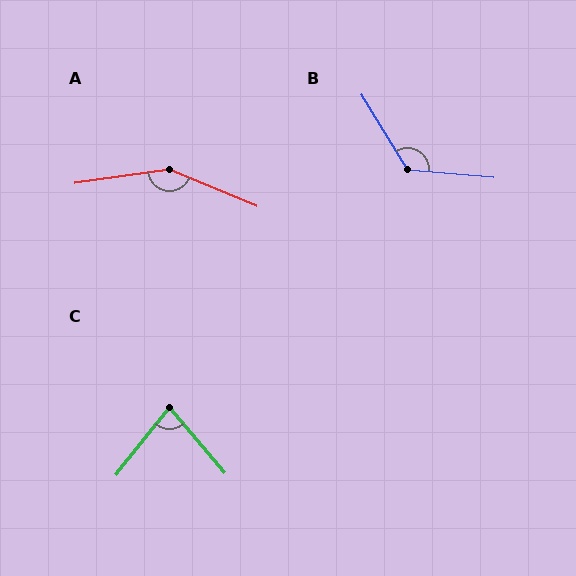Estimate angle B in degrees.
Approximately 126 degrees.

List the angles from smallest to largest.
C (79°), B (126°), A (149°).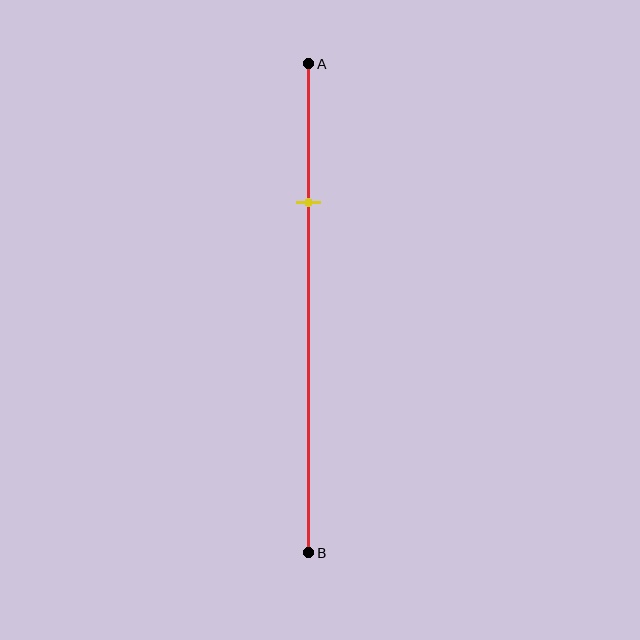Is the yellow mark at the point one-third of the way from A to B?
No, the mark is at about 30% from A, not at the 33% one-third point.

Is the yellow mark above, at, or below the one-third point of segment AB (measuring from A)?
The yellow mark is above the one-third point of segment AB.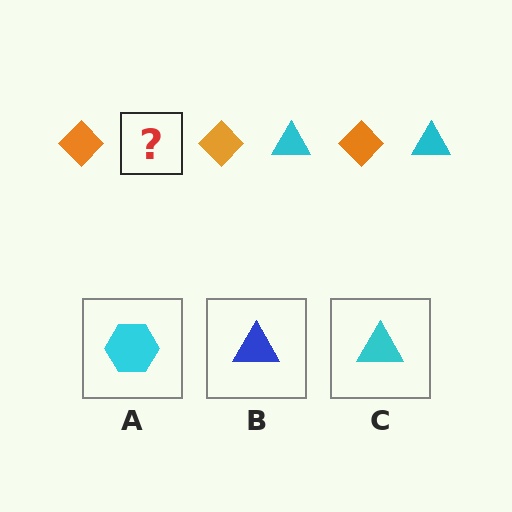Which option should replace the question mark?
Option C.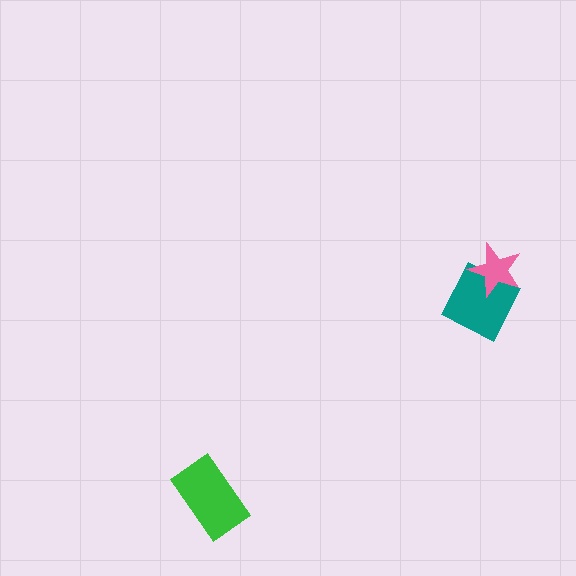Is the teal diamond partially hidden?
Yes, it is partially covered by another shape.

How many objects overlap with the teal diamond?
1 object overlaps with the teal diamond.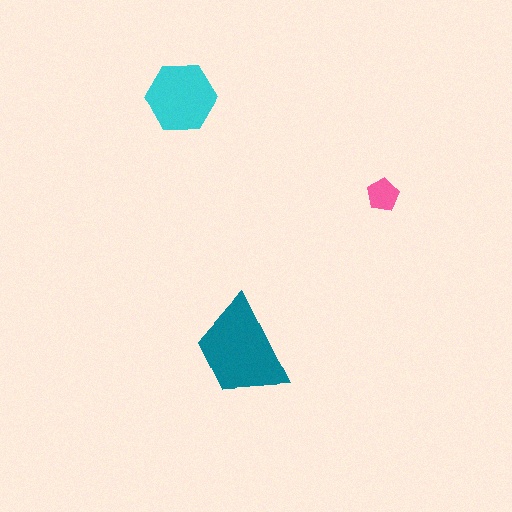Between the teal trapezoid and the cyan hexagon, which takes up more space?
The teal trapezoid.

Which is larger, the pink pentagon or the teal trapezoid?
The teal trapezoid.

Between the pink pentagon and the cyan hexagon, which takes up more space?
The cyan hexagon.